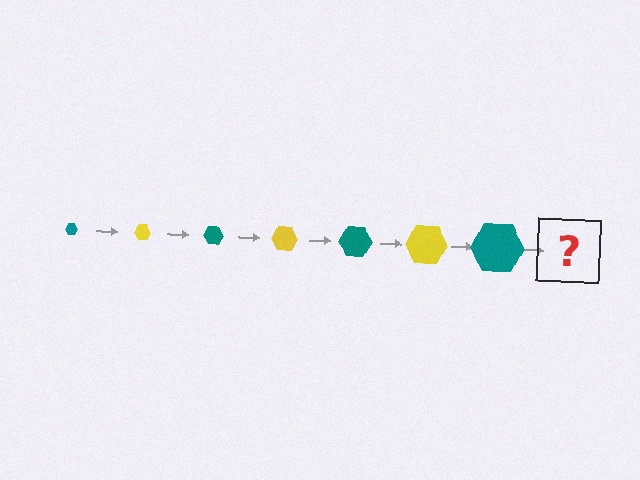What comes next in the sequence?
The next element should be a yellow hexagon, larger than the previous one.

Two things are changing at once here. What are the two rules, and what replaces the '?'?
The two rules are that the hexagon grows larger each step and the color cycles through teal and yellow. The '?' should be a yellow hexagon, larger than the previous one.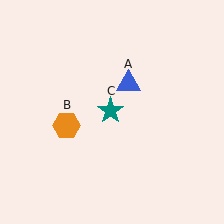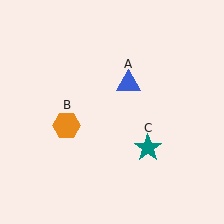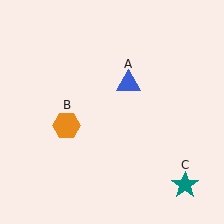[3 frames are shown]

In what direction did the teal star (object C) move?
The teal star (object C) moved down and to the right.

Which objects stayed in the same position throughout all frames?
Blue triangle (object A) and orange hexagon (object B) remained stationary.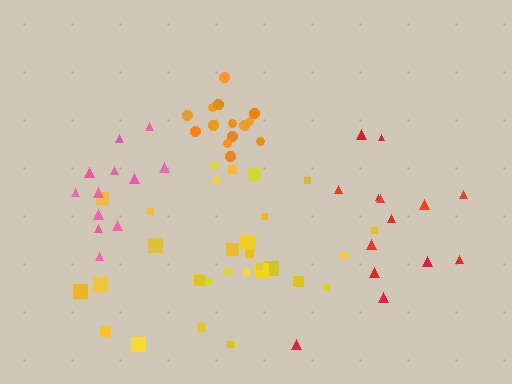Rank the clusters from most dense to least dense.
orange, pink, yellow, red.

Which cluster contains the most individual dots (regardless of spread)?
Yellow (31).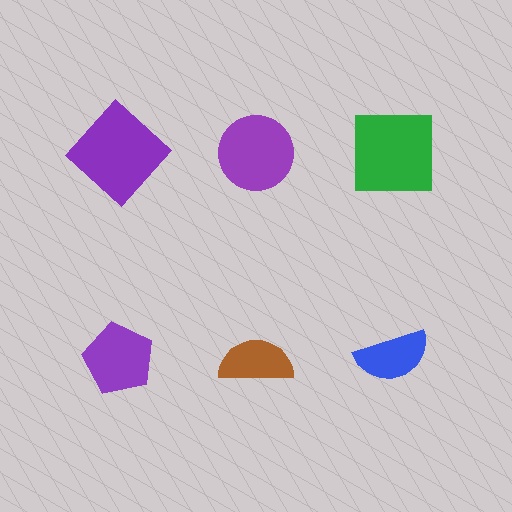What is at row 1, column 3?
A green square.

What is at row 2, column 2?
A brown semicircle.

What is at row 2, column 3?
A blue semicircle.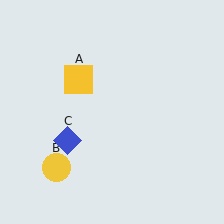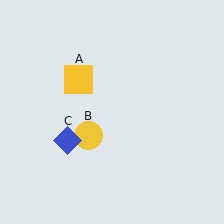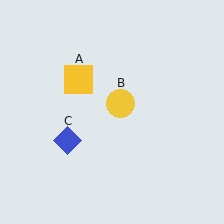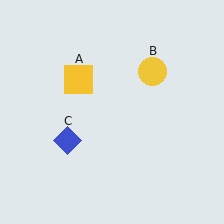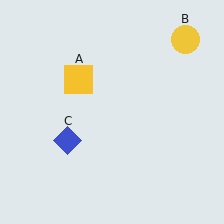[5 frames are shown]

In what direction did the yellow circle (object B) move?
The yellow circle (object B) moved up and to the right.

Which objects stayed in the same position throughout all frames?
Yellow square (object A) and blue diamond (object C) remained stationary.